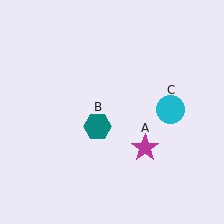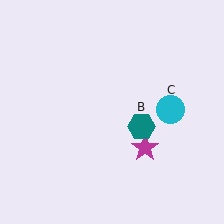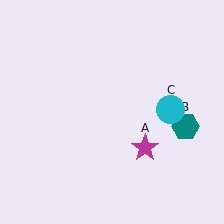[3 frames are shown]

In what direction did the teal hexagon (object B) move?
The teal hexagon (object B) moved right.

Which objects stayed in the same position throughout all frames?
Magenta star (object A) and cyan circle (object C) remained stationary.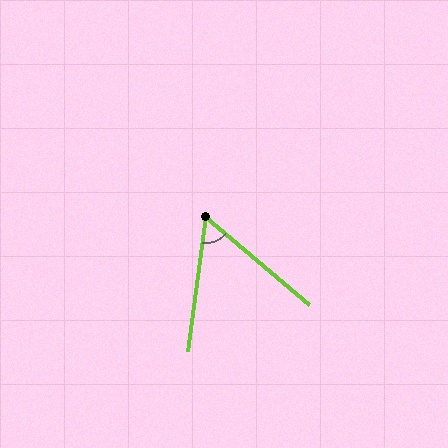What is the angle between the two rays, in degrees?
Approximately 58 degrees.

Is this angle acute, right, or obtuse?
It is acute.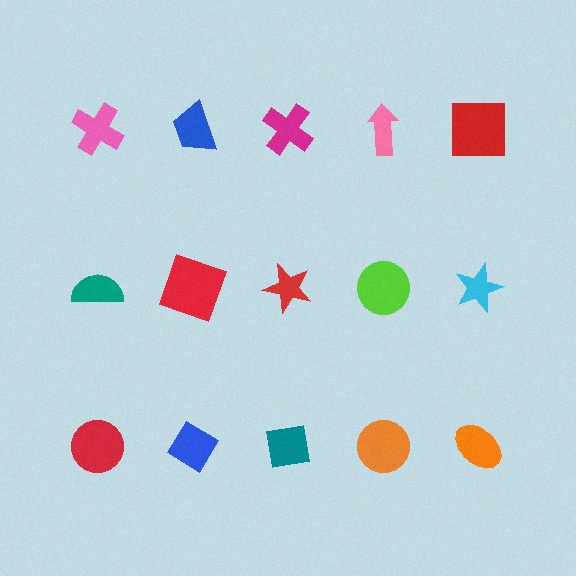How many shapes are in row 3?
5 shapes.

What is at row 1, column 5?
A red square.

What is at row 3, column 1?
A red circle.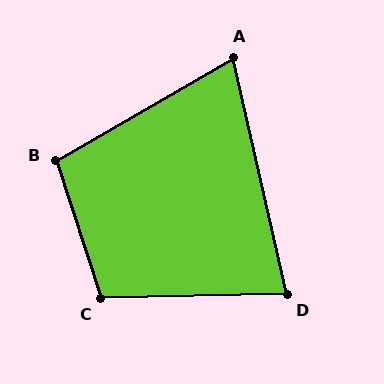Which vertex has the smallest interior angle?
A, at approximately 73 degrees.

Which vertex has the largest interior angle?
C, at approximately 107 degrees.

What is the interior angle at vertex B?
Approximately 102 degrees (obtuse).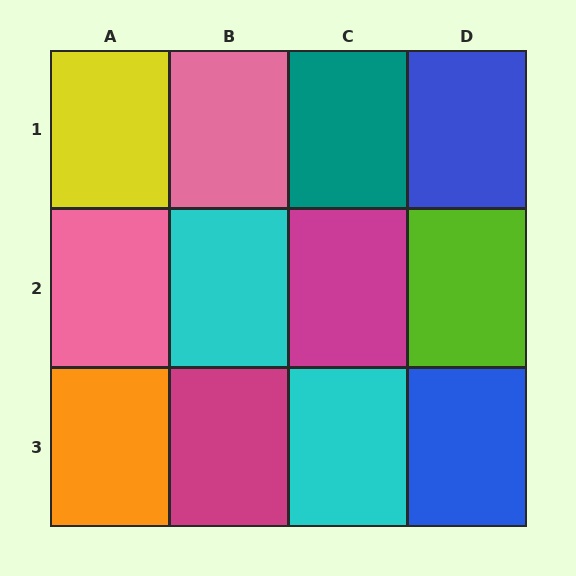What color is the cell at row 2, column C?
Magenta.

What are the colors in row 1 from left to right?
Yellow, pink, teal, blue.